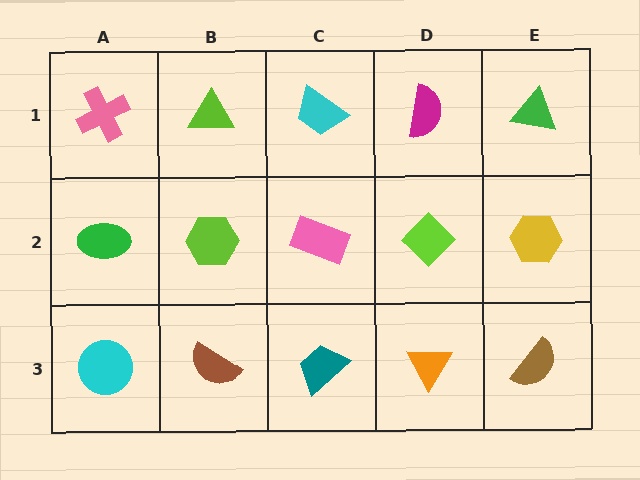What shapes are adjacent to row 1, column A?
A green ellipse (row 2, column A), a lime triangle (row 1, column B).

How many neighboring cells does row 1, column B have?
3.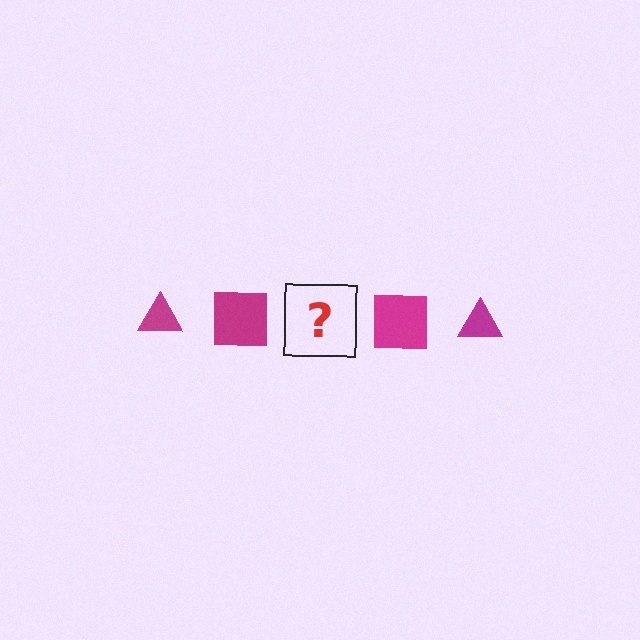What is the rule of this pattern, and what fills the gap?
The rule is that the pattern cycles through triangle, square shapes in magenta. The gap should be filled with a magenta triangle.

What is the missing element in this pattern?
The missing element is a magenta triangle.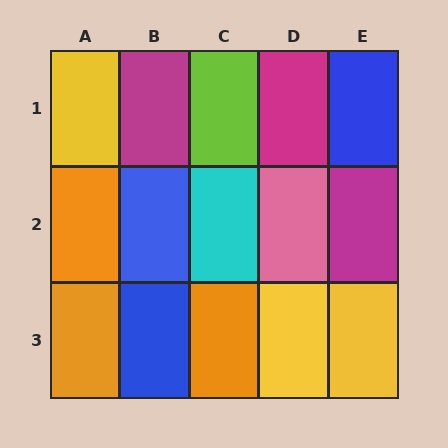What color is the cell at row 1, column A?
Yellow.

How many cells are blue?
3 cells are blue.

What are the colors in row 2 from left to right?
Orange, blue, cyan, pink, magenta.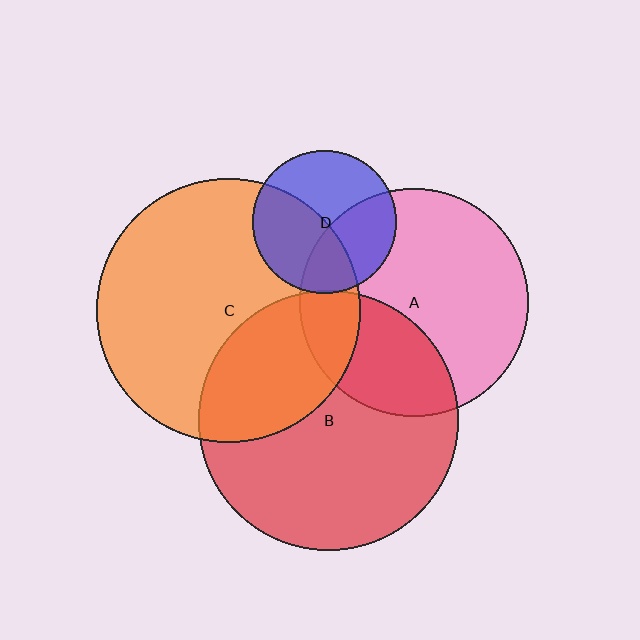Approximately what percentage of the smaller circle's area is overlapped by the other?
Approximately 15%.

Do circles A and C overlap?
Yes.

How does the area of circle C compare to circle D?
Approximately 3.4 times.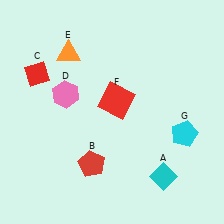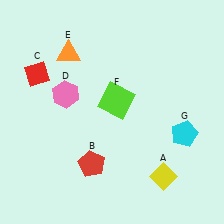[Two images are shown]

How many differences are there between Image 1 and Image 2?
There are 2 differences between the two images.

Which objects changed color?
A changed from cyan to yellow. F changed from red to lime.